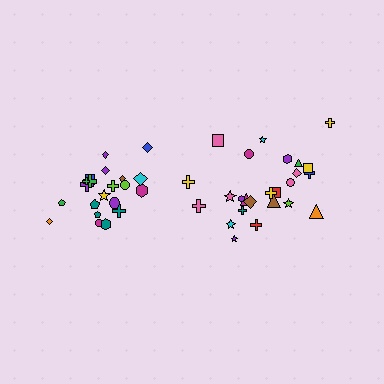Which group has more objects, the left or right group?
The right group.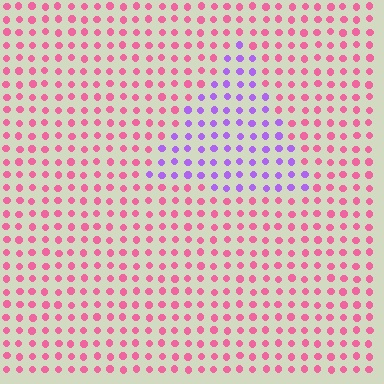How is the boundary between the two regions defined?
The boundary is defined purely by a slight shift in hue (about 62 degrees). Spacing, size, and orientation are identical on both sides.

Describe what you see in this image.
The image is filled with small pink elements in a uniform arrangement. A triangle-shaped region is visible where the elements are tinted to a slightly different hue, forming a subtle color boundary.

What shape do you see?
I see a triangle.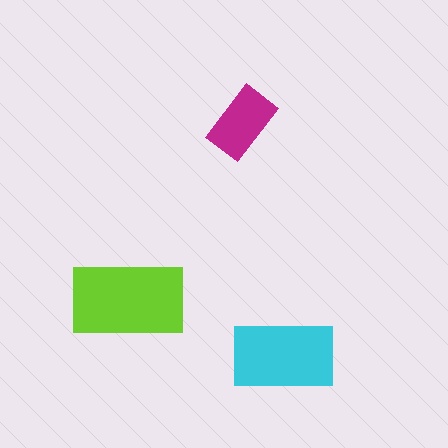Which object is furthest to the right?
The cyan rectangle is rightmost.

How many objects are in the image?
There are 3 objects in the image.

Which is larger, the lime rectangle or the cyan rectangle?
The lime one.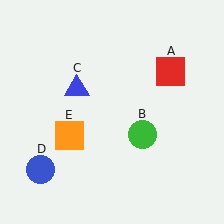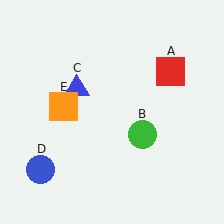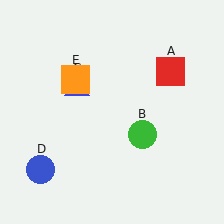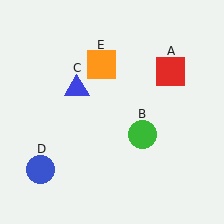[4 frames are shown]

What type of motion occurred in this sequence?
The orange square (object E) rotated clockwise around the center of the scene.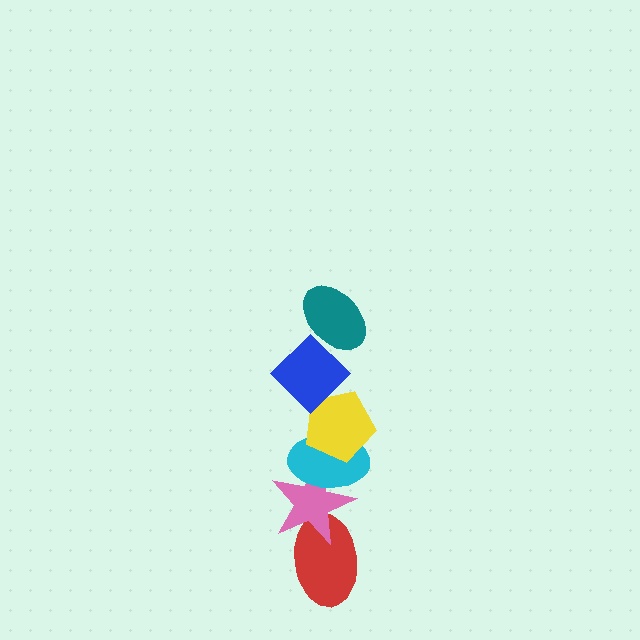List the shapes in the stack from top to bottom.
From top to bottom: the teal ellipse, the blue diamond, the yellow pentagon, the cyan ellipse, the pink star, the red ellipse.